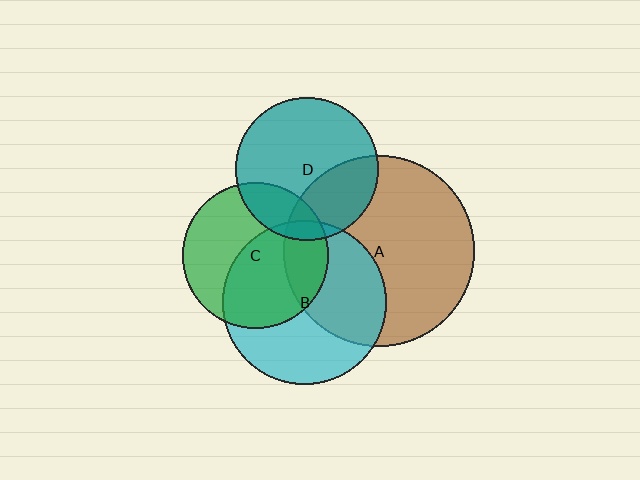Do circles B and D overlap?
Yes.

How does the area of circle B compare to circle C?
Approximately 1.3 times.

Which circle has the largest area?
Circle A (brown).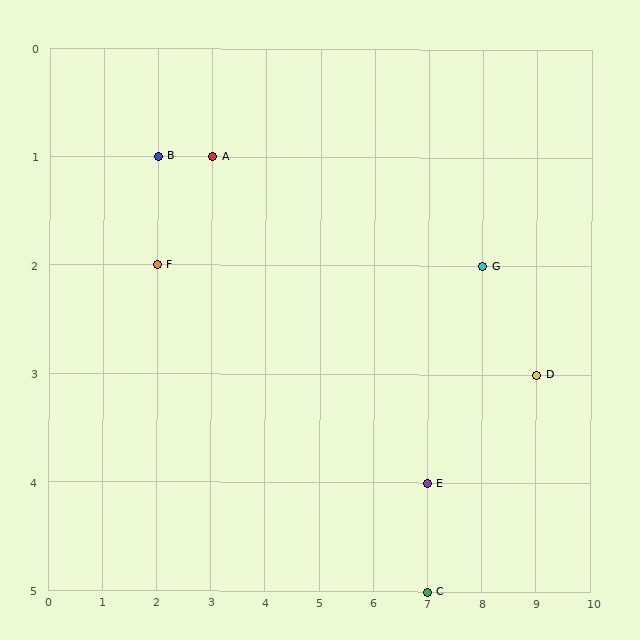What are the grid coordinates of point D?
Point D is at grid coordinates (9, 3).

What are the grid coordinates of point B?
Point B is at grid coordinates (2, 1).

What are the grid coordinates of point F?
Point F is at grid coordinates (2, 2).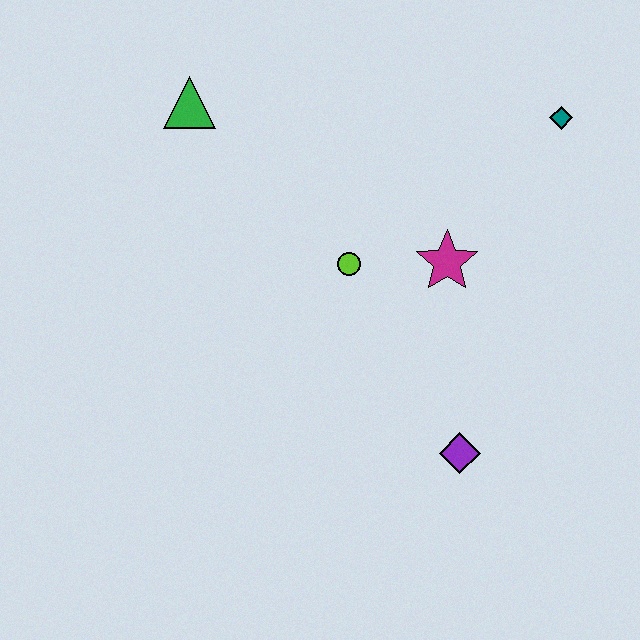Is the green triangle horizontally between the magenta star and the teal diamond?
No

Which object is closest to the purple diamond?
The magenta star is closest to the purple diamond.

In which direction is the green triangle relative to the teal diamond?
The green triangle is to the left of the teal diamond.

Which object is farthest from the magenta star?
The green triangle is farthest from the magenta star.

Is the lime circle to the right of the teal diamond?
No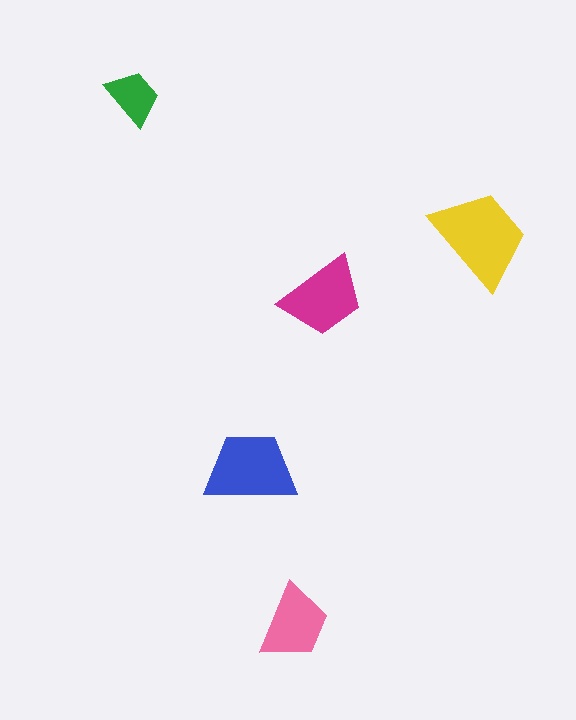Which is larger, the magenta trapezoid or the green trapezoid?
The magenta one.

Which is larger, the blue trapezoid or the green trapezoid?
The blue one.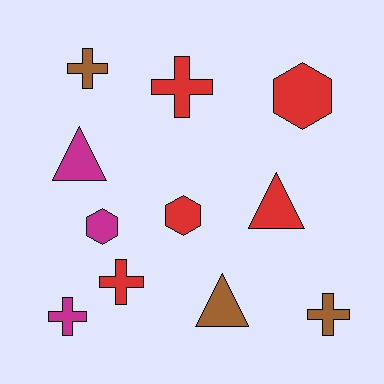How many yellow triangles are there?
There are no yellow triangles.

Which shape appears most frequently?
Cross, with 5 objects.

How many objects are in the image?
There are 11 objects.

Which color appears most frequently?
Red, with 5 objects.